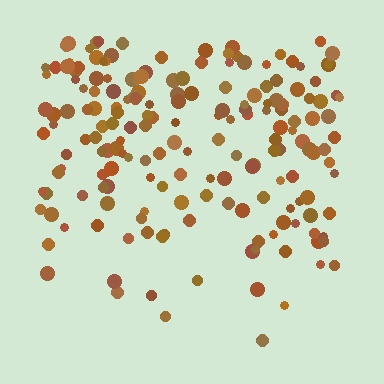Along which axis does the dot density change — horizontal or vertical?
Vertical.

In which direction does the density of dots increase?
From bottom to top, with the top side densest.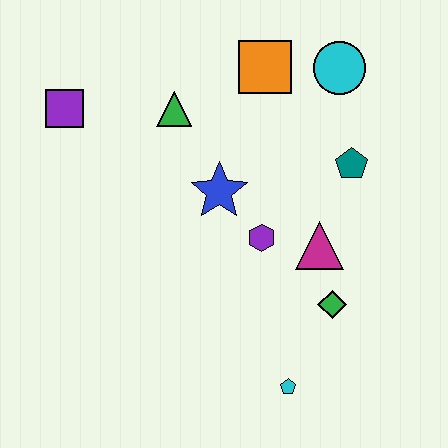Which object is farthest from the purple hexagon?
The purple square is farthest from the purple hexagon.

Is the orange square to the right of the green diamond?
No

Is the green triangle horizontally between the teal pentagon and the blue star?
No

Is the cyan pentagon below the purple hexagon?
Yes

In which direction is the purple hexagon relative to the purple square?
The purple hexagon is to the right of the purple square.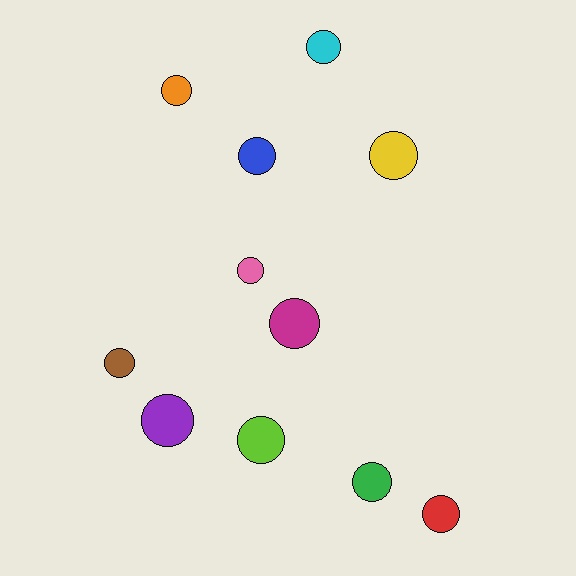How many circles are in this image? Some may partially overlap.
There are 11 circles.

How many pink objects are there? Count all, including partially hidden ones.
There is 1 pink object.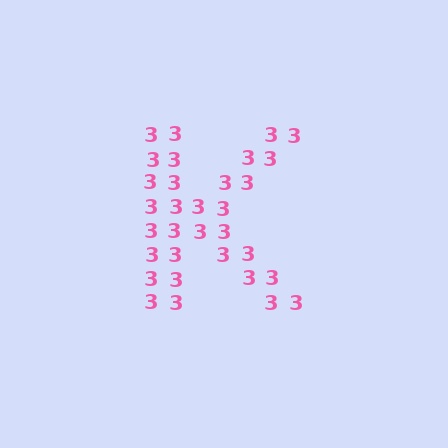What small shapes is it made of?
It is made of small digit 3's.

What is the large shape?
The large shape is the letter K.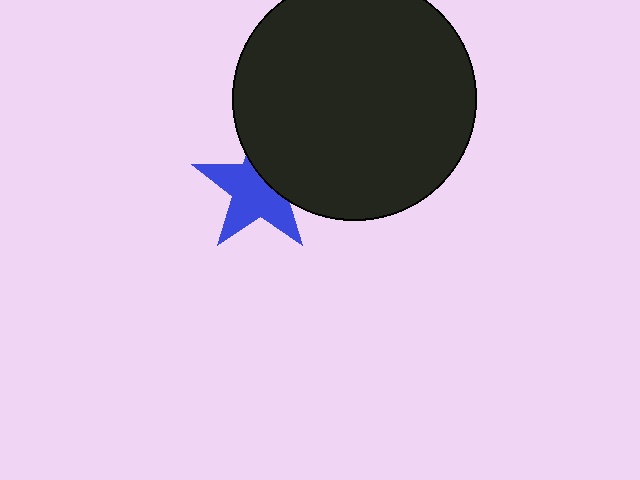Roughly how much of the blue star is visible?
About half of it is visible (roughly 63%).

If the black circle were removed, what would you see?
You would see the complete blue star.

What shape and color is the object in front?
The object in front is a black circle.